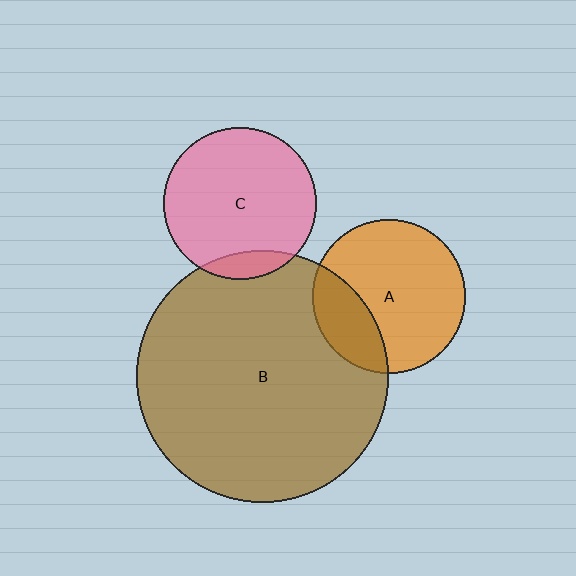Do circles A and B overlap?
Yes.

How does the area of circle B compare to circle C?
Approximately 2.7 times.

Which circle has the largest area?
Circle B (brown).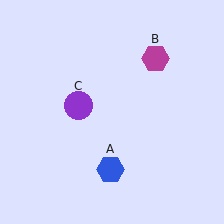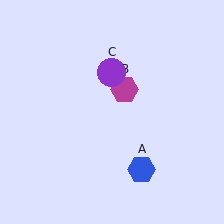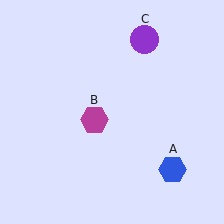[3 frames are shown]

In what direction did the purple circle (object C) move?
The purple circle (object C) moved up and to the right.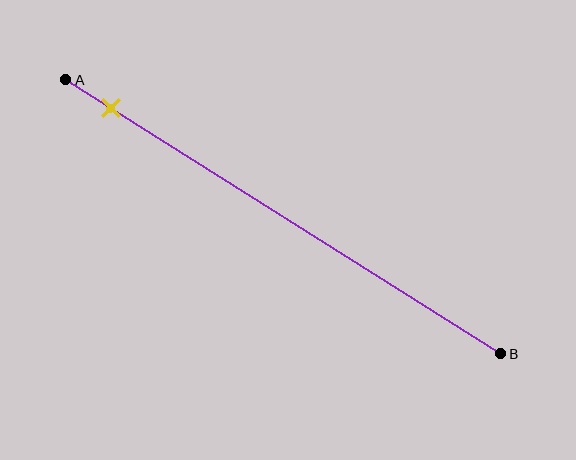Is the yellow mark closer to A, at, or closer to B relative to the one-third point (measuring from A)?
The yellow mark is closer to point A than the one-third point of segment AB.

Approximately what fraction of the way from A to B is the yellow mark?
The yellow mark is approximately 10% of the way from A to B.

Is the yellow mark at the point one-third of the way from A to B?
No, the mark is at about 10% from A, not at the 33% one-third point.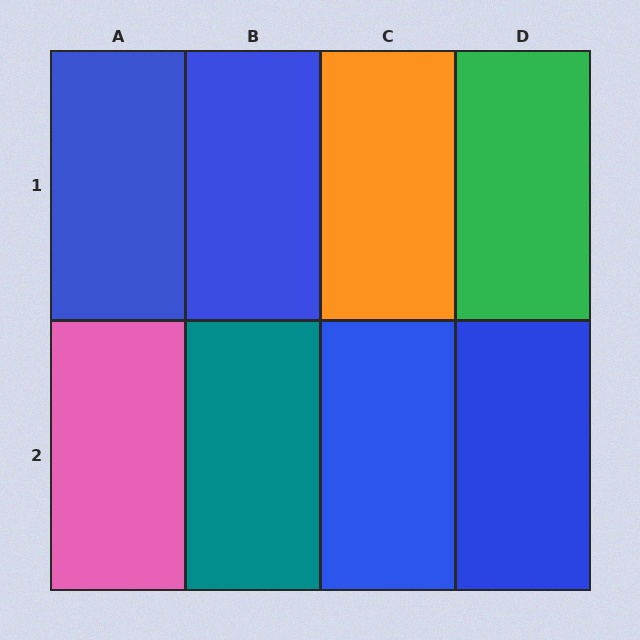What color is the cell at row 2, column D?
Blue.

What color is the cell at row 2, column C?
Blue.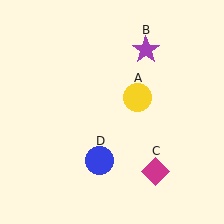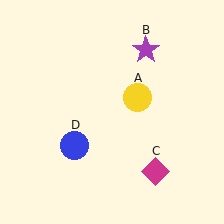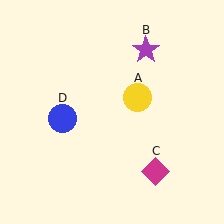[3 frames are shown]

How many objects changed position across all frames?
1 object changed position: blue circle (object D).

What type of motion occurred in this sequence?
The blue circle (object D) rotated clockwise around the center of the scene.